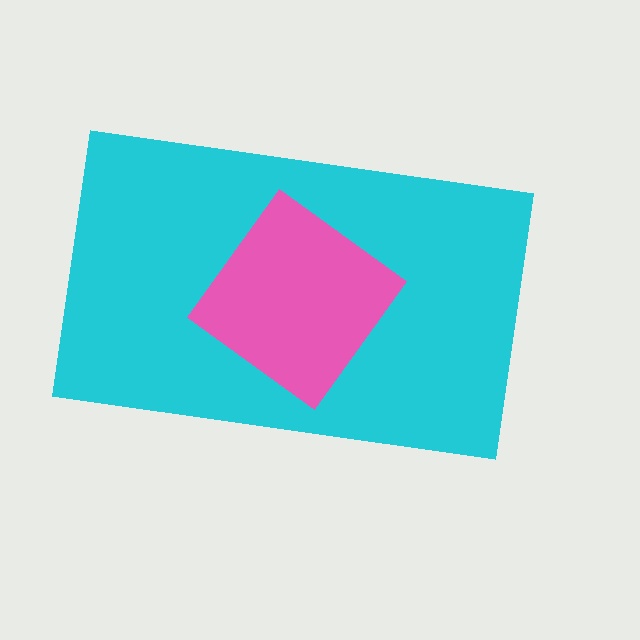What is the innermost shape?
The pink diamond.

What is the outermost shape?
The cyan rectangle.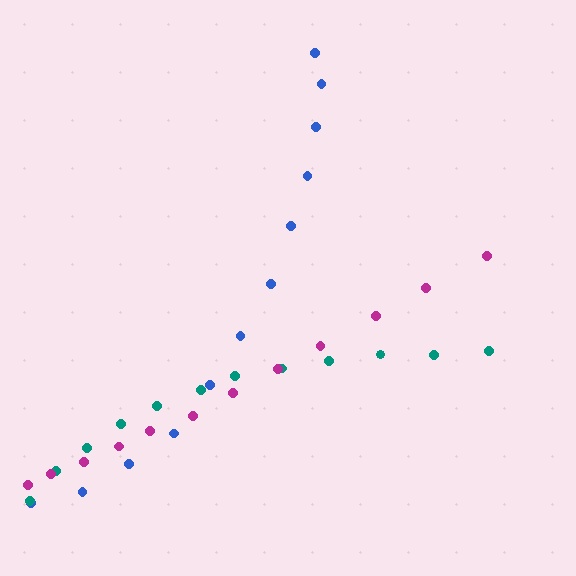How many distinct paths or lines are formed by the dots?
There are 3 distinct paths.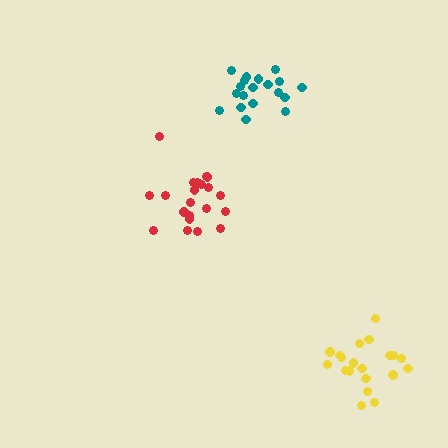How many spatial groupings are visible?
There are 3 spatial groupings.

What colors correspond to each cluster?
The clusters are colored: teal, red, yellow.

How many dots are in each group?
Group 1: 19 dots, Group 2: 21 dots, Group 3: 20 dots (60 total).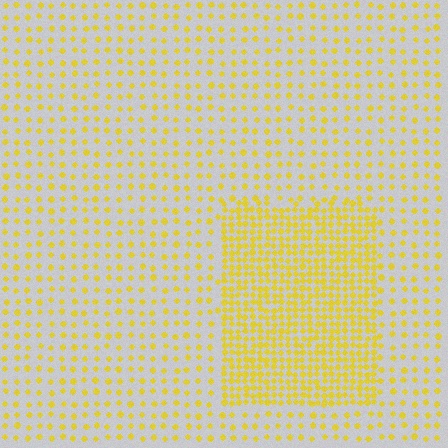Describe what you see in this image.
The image contains small yellow elements arranged at two different densities. A rectangle-shaped region is visible where the elements are more densely packed than the surrounding area.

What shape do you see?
I see a rectangle.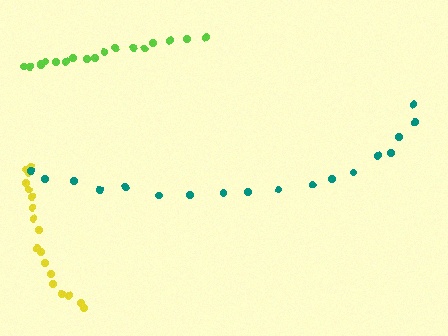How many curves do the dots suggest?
There are 3 distinct paths.